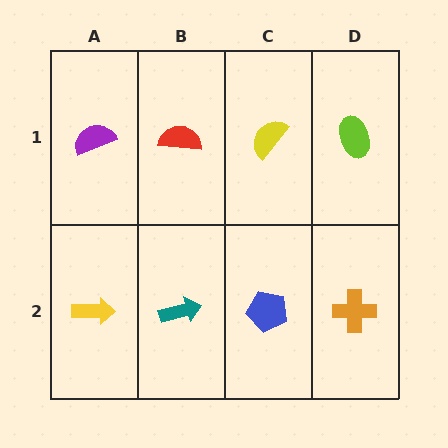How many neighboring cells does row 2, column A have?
2.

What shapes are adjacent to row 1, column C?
A blue pentagon (row 2, column C), a red semicircle (row 1, column B), a lime ellipse (row 1, column D).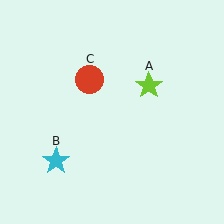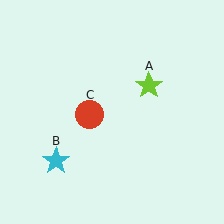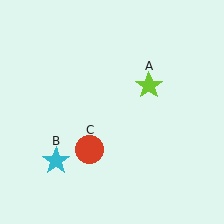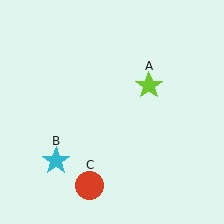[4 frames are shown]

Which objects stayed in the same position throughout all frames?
Lime star (object A) and cyan star (object B) remained stationary.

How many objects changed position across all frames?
1 object changed position: red circle (object C).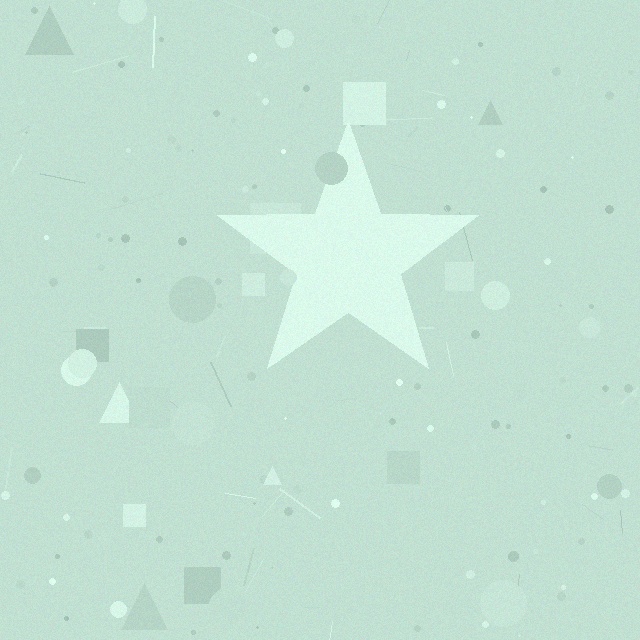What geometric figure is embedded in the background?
A star is embedded in the background.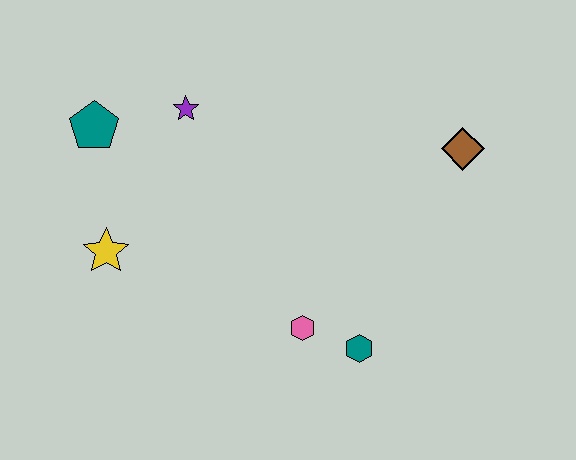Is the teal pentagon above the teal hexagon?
Yes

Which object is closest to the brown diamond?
The teal hexagon is closest to the brown diamond.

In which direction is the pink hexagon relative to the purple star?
The pink hexagon is below the purple star.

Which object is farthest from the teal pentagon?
The brown diamond is farthest from the teal pentagon.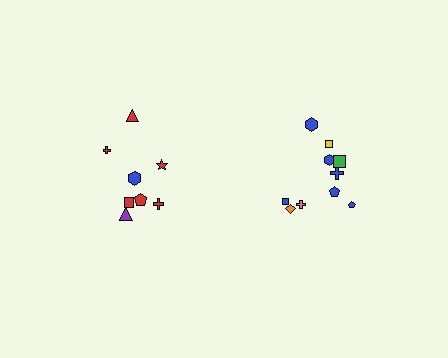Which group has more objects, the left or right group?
The right group.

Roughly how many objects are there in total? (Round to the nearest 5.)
Roughly 20 objects in total.